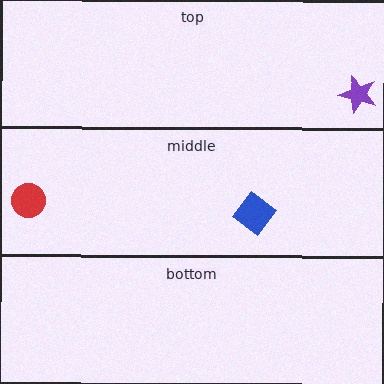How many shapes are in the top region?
1.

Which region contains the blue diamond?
The middle region.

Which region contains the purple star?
The top region.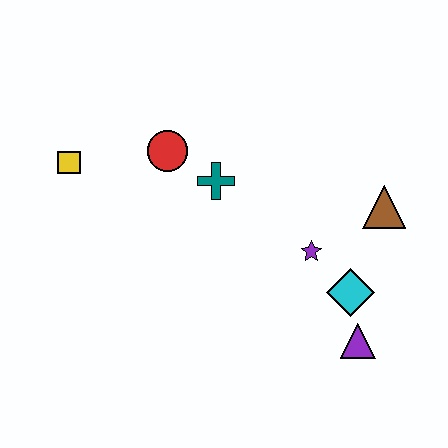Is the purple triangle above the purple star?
No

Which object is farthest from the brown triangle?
The yellow square is farthest from the brown triangle.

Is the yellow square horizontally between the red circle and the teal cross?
No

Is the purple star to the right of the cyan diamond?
No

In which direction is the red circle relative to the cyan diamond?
The red circle is to the left of the cyan diamond.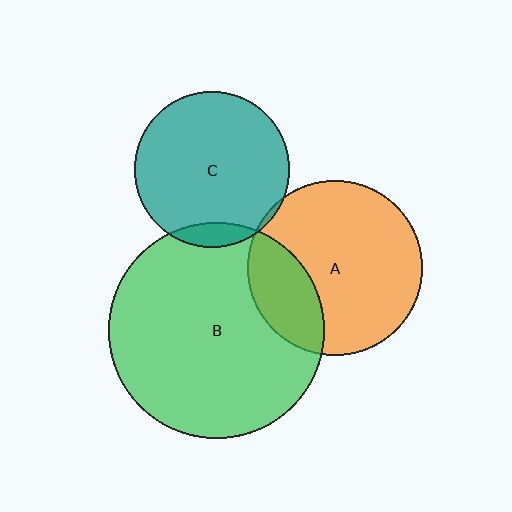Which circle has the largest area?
Circle B (green).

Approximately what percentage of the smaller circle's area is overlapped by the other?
Approximately 5%.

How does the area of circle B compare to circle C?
Approximately 1.9 times.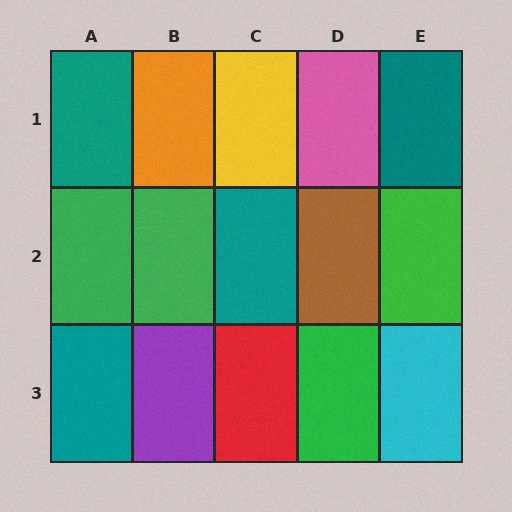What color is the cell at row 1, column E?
Teal.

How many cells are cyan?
1 cell is cyan.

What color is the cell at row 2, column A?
Green.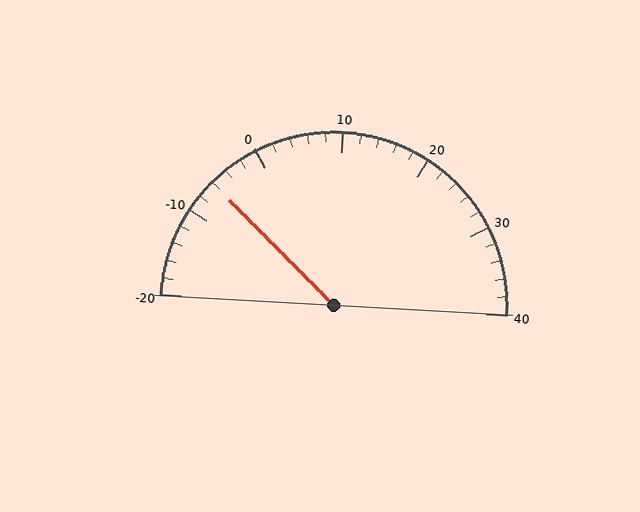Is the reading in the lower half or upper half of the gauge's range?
The reading is in the lower half of the range (-20 to 40).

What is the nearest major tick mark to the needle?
The nearest major tick mark is -10.